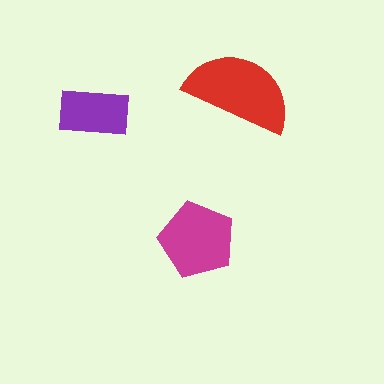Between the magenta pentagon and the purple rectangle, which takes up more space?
The magenta pentagon.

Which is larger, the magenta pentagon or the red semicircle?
The red semicircle.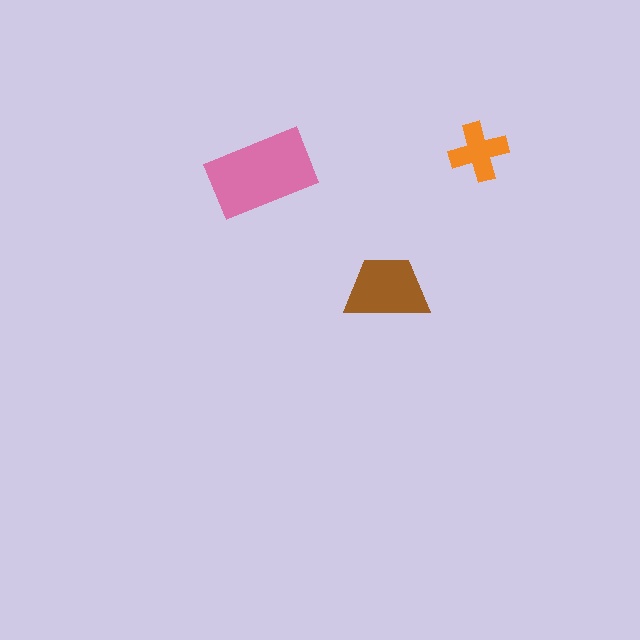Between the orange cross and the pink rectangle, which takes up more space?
The pink rectangle.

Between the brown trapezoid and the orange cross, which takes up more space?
The brown trapezoid.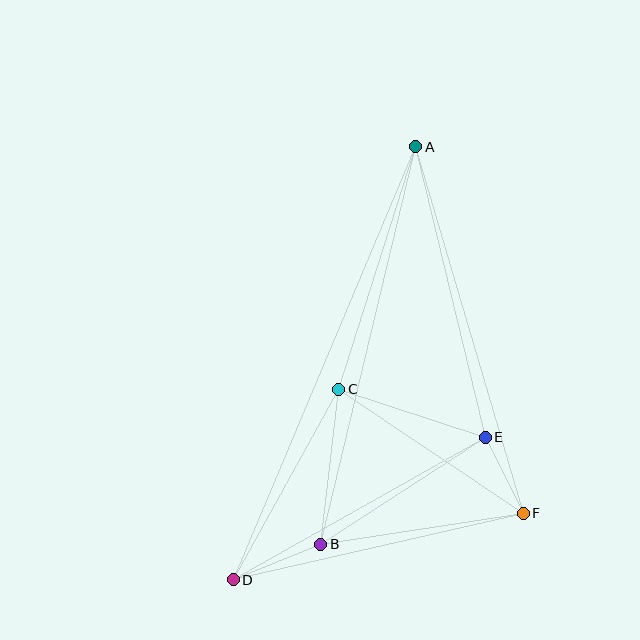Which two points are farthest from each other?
Points A and D are farthest from each other.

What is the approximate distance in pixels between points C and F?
The distance between C and F is approximately 222 pixels.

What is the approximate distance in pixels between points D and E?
The distance between D and E is approximately 290 pixels.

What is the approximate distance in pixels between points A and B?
The distance between A and B is approximately 409 pixels.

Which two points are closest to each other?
Points E and F are closest to each other.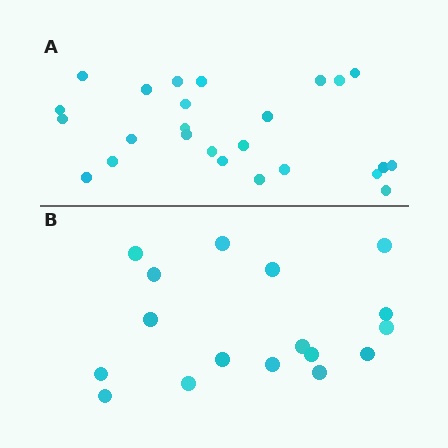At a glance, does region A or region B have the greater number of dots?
Region A (the top region) has more dots.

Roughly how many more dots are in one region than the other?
Region A has roughly 8 or so more dots than region B.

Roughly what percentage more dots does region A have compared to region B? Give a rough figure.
About 45% more.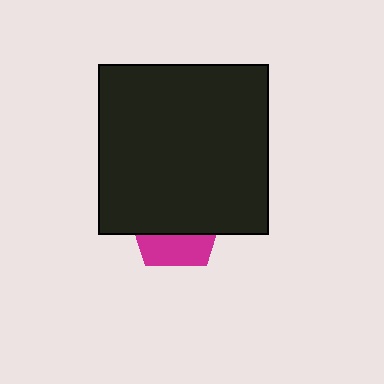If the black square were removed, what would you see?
You would see the complete magenta pentagon.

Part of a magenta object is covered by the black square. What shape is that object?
It is a pentagon.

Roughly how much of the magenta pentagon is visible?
A small part of it is visible (roughly 33%).